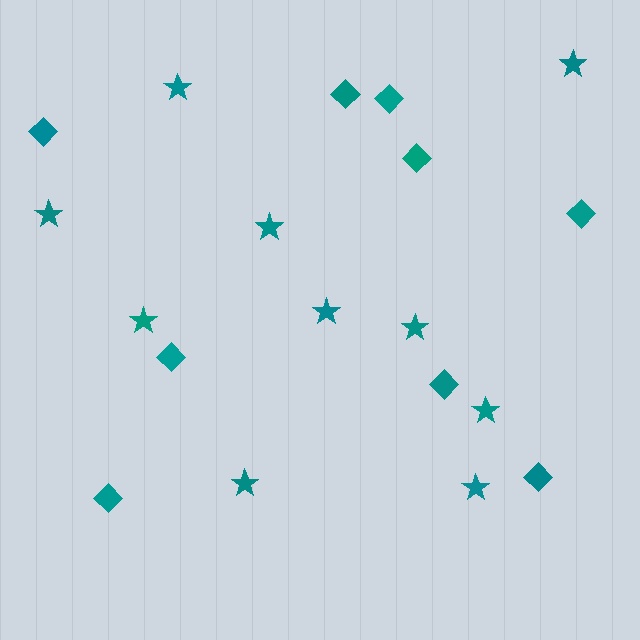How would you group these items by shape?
There are 2 groups: one group of stars (10) and one group of diamonds (9).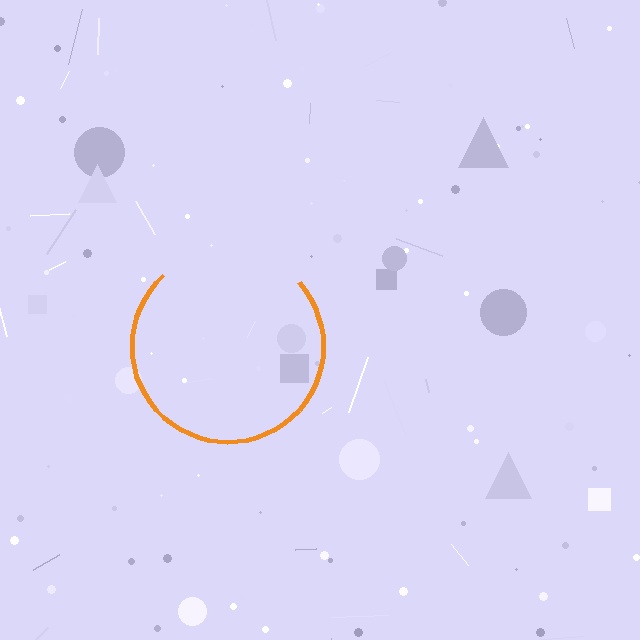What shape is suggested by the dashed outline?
The dashed outline suggests a circle.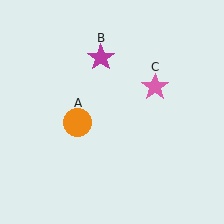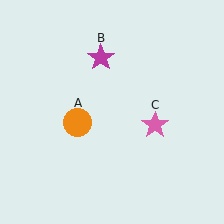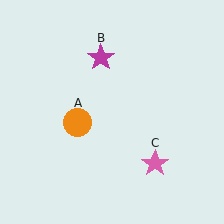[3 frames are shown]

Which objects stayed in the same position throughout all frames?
Orange circle (object A) and magenta star (object B) remained stationary.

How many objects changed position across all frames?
1 object changed position: pink star (object C).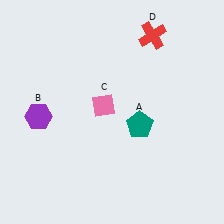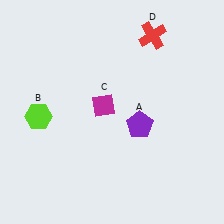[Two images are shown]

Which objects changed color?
A changed from teal to purple. B changed from purple to lime. C changed from pink to magenta.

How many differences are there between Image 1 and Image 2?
There are 3 differences between the two images.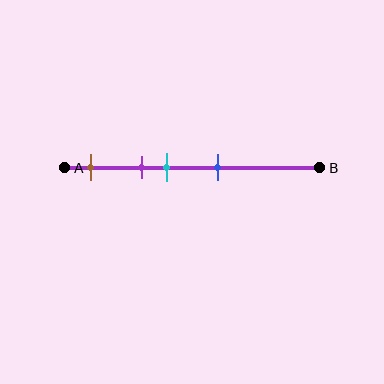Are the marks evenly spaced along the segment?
No, the marks are not evenly spaced.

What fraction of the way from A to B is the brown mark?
The brown mark is approximately 10% (0.1) of the way from A to B.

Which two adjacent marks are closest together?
The purple and cyan marks are the closest adjacent pair.